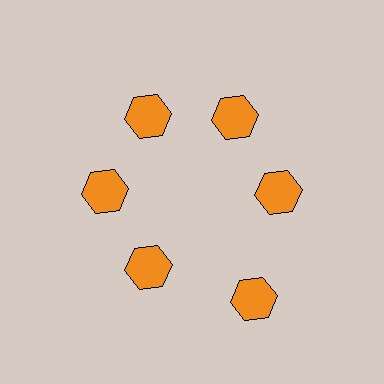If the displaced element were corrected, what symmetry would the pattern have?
It would have 6-fold rotational symmetry — the pattern would map onto itself every 60 degrees.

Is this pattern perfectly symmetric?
No. The 6 orange hexagons are arranged in a ring, but one element near the 5 o'clock position is pushed outward from the center, breaking the 6-fold rotational symmetry.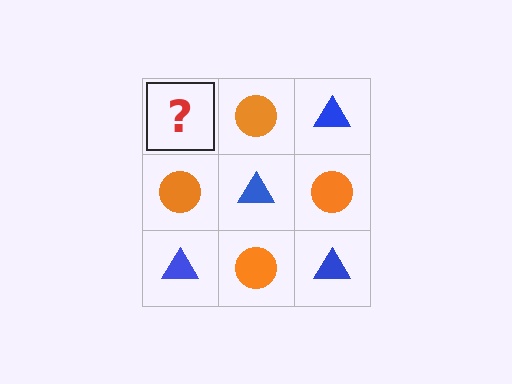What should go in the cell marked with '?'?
The missing cell should contain a blue triangle.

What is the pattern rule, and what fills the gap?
The rule is that it alternates blue triangle and orange circle in a checkerboard pattern. The gap should be filled with a blue triangle.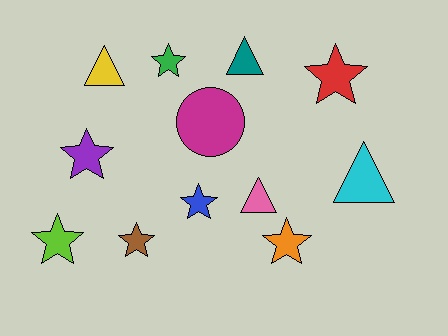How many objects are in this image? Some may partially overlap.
There are 12 objects.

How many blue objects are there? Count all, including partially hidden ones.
There is 1 blue object.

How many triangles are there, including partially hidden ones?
There are 4 triangles.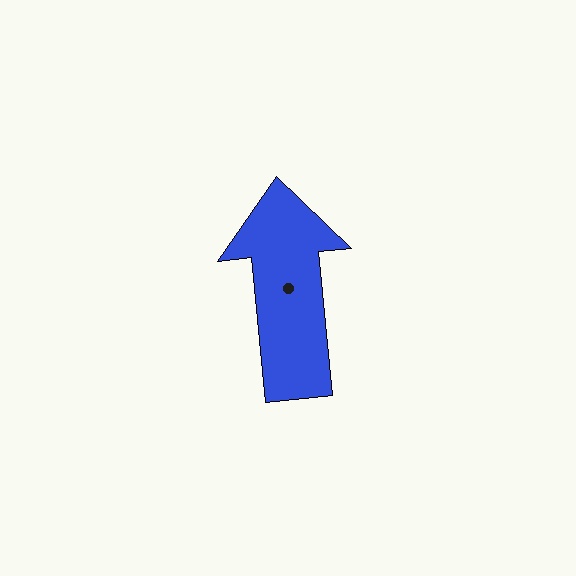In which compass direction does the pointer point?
North.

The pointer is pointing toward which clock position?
Roughly 12 o'clock.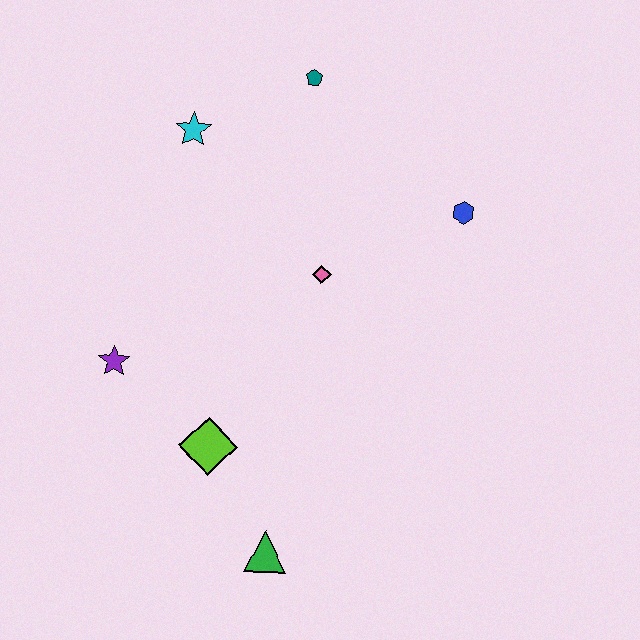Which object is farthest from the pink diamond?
The green triangle is farthest from the pink diamond.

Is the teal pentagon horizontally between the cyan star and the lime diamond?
No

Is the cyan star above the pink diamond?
Yes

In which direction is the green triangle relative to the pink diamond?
The green triangle is below the pink diamond.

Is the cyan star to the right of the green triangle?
No